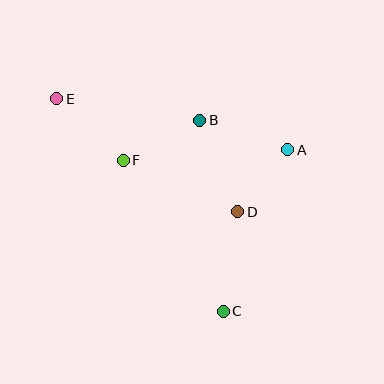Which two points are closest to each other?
Points A and D are closest to each other.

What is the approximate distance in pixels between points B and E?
The distance between B and E is approximately 145 pixels.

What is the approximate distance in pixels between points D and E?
The distance between D and E is approximately 214 pixels.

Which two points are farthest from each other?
Points C and E are farthest from each other.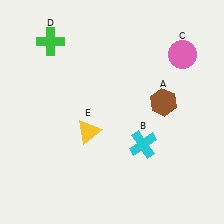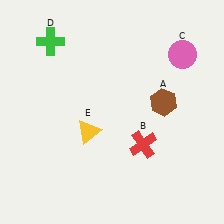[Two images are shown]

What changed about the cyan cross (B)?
In Image 1, B is cyan. In Image 2, it changed to red.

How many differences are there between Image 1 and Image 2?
There is 1 difference between the two images.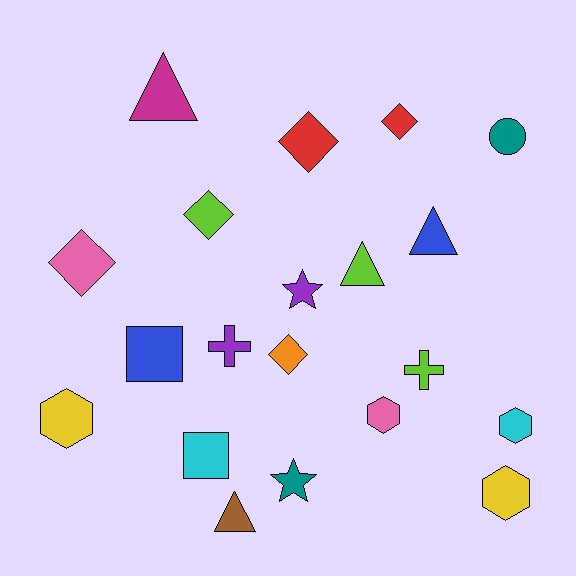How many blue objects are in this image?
There are 2 blue objects.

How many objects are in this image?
There are 20 objects.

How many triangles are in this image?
There are 4 triangles.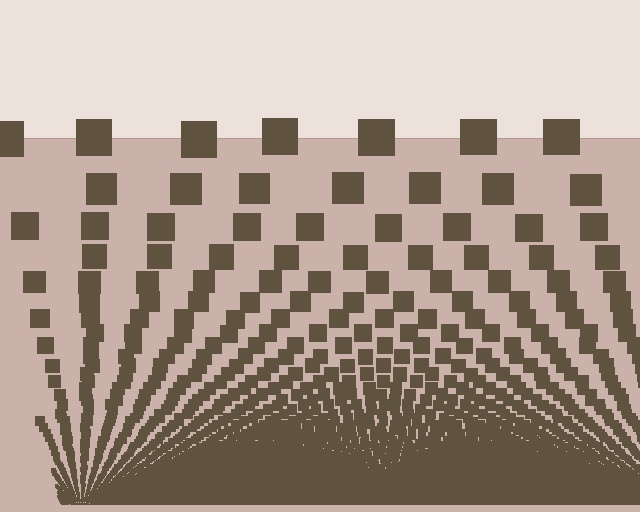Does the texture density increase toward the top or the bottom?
Density increases toward the bottom.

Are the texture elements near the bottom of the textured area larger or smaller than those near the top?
Smaller. The gradient is inverted — elements near the bottom are smaller and denser.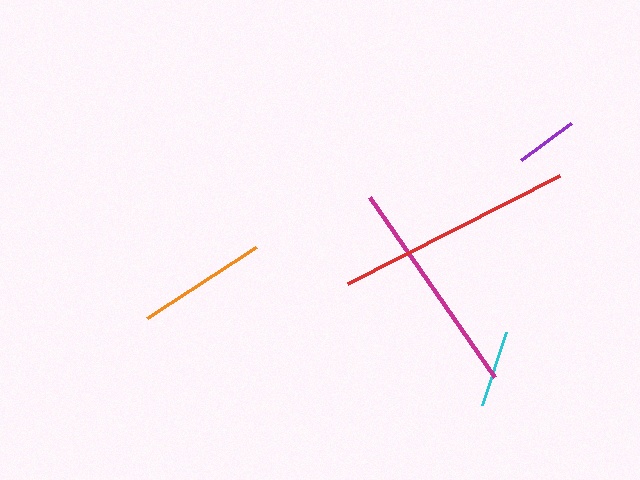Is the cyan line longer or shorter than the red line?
The red line is longer than the cyan line.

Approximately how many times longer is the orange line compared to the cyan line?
The orange line is approximately 1.7 times the length of the cyan line.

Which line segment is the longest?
The red line is the longest at approximately 238 pixels.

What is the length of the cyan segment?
The cyan segment is approximately 76 pixels long.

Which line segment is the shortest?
The purple line is the shortest at approximately 62 pixels.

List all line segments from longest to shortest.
From longest to shortest: red, magenta, orange, cyan, purple.